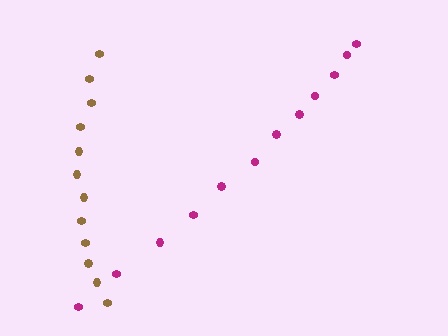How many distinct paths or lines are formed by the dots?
There are 2 distinct paths.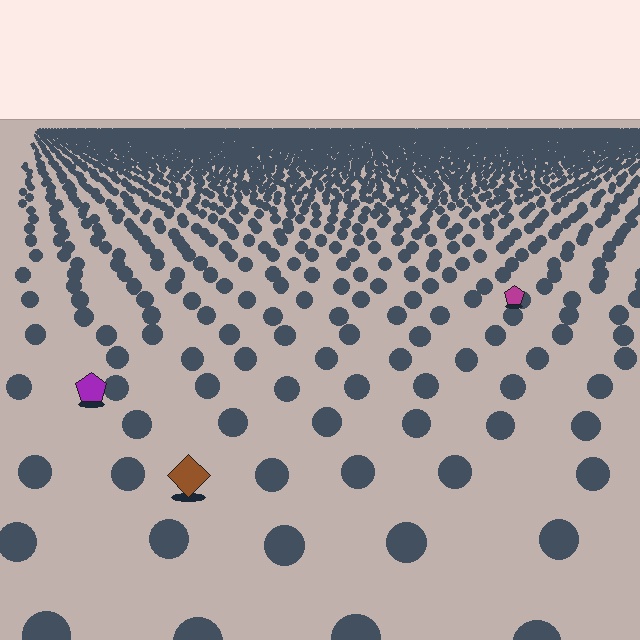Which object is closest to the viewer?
The brown diamond is closest. The texture marks near it are larger and more spread out.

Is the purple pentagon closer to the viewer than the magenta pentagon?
Yes. The purple pentagon is closer — you can tell from the texture gradient: the ground texture is coarser near it.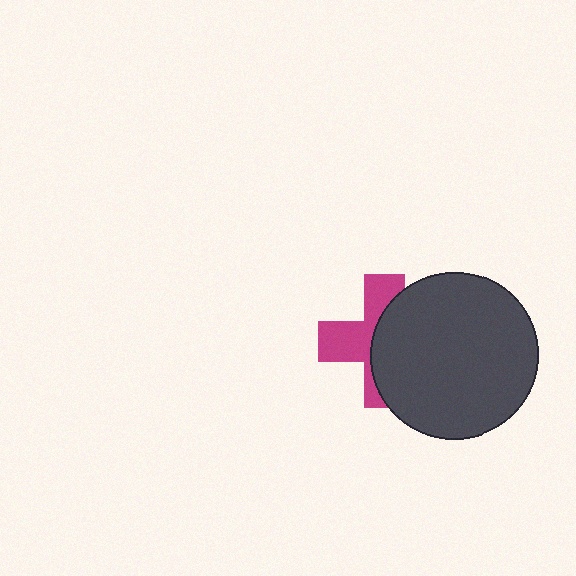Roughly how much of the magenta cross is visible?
About half of it is visible (roughly 45%).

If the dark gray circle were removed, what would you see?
You would see the complete magenta cross.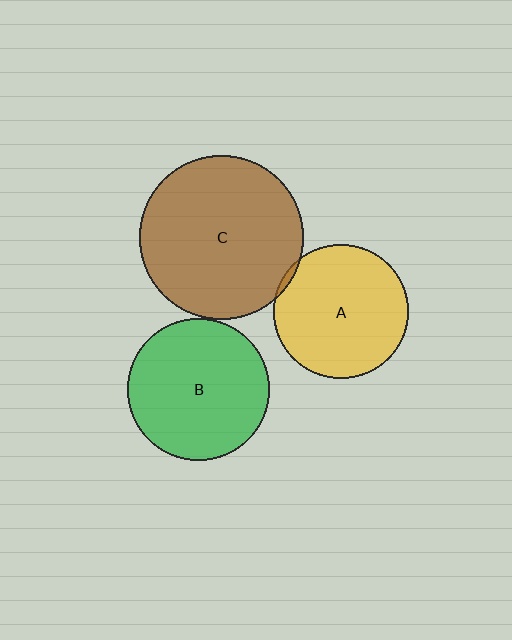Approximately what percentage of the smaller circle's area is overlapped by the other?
Approximately 5%.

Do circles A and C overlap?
Yes.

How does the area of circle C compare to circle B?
Approximately 1.3 times.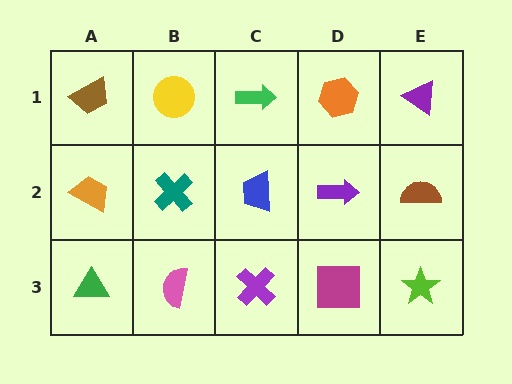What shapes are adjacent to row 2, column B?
A yellow circle (row 1, column B), a pink semicircle (row 3, column B), an orange trapezoid (row 2, column A), a blue trapezoid (row 2, column C).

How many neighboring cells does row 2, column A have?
3.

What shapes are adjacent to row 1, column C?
A blue trapezoid (row 2, column C), a yellow circle (row 1, column B), an orange hexagon (row 1, column D).